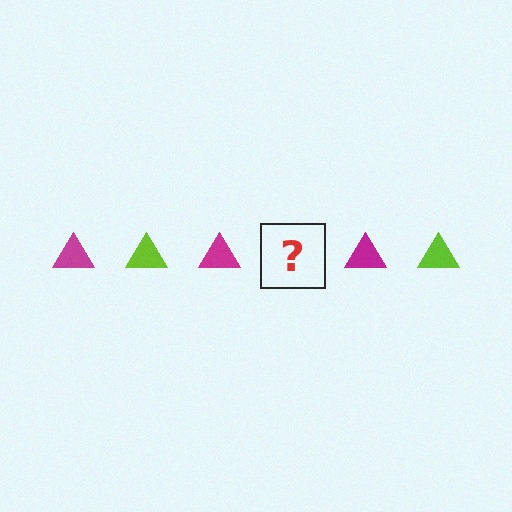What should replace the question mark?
The question mark should be replaced with a lime triangle.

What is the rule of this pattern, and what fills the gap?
The rule is that the pattern cycles through magenta, lime triangles. The gap should be filled with a lime triangle.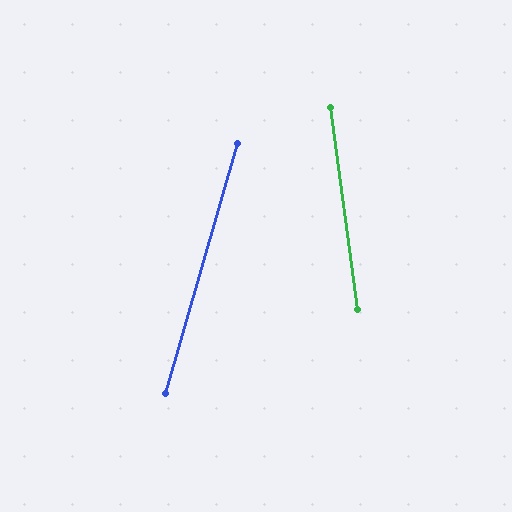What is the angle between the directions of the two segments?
Approximately 24 degrees.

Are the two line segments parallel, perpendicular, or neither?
Neither parallel nor perpendicular — they differ by about 24°.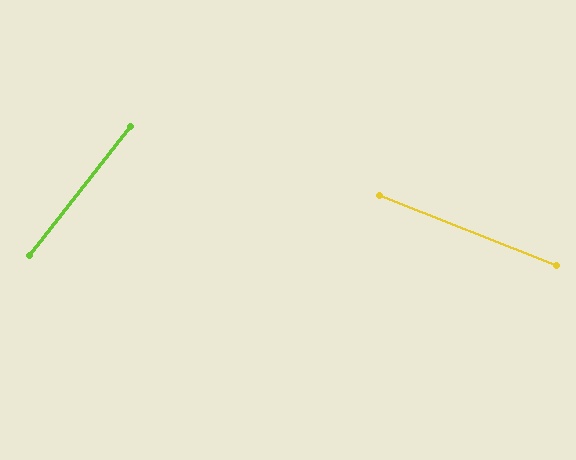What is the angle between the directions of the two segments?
Approximately 74 degrees.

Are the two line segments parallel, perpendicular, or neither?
Neither parallel nor perpendicular — they differ by about 74°.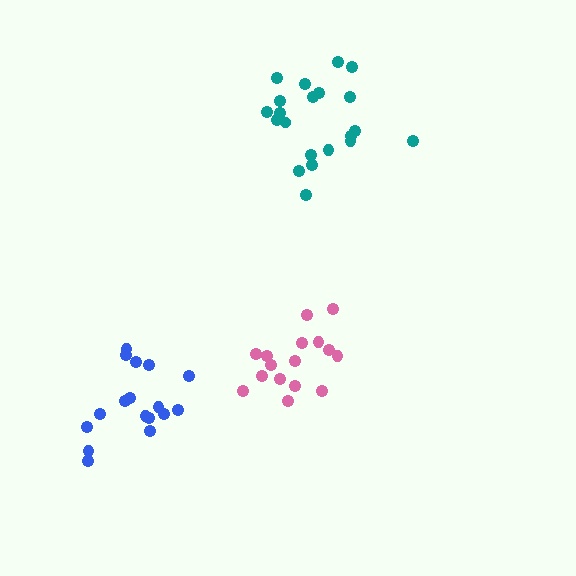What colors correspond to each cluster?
The clusters are colored: pink, teal, blue.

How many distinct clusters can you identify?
There are 3 distinct clusters.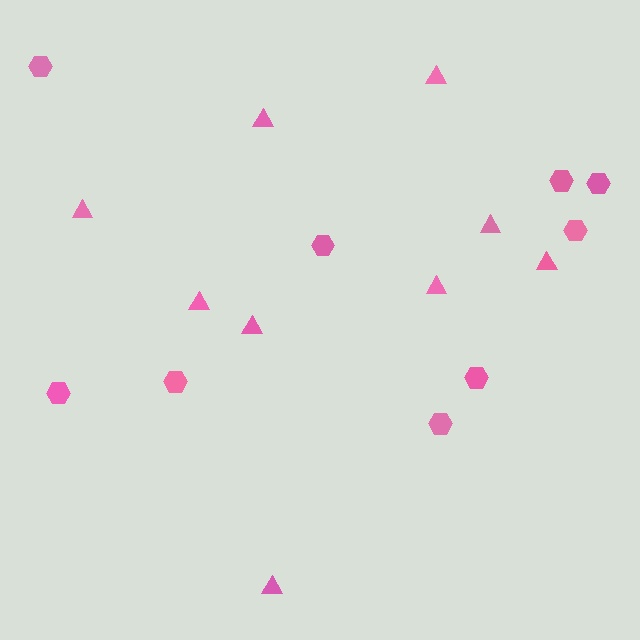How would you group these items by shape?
There are 2 groups: one group of triangles (9) and one group of hexagons (9).